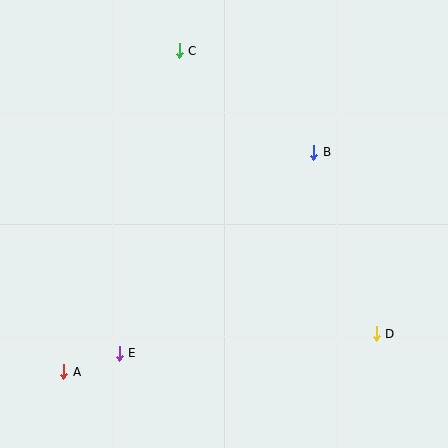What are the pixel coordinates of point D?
Point D is at (376, 334).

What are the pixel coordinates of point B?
Point B is at (314, 152).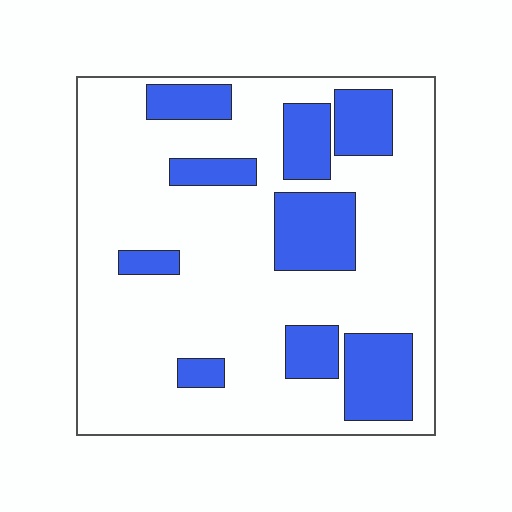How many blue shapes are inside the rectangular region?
9.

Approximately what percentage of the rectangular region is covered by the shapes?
Approximately 25%.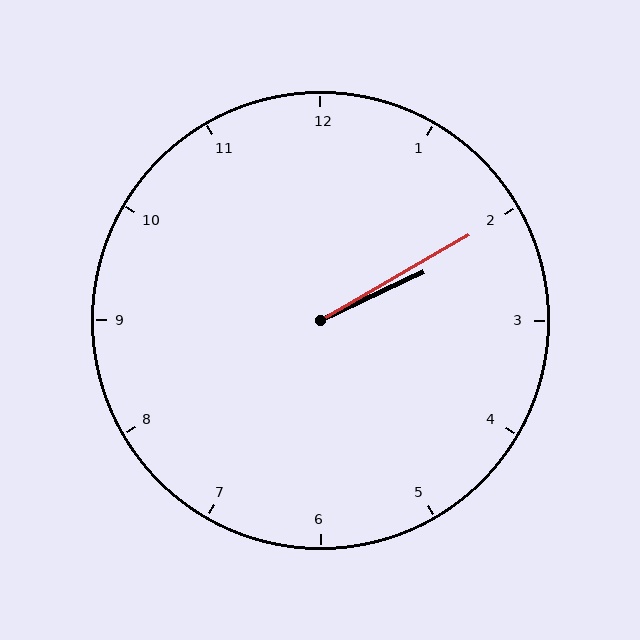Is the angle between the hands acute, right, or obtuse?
It is acute.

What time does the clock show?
2:10.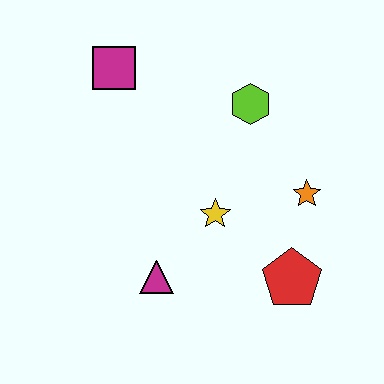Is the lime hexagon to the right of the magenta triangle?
Yes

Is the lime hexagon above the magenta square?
No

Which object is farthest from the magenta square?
The red pentagon is farthest from the magenta square.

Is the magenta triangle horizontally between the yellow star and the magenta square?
Yes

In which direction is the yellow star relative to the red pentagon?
The yellow star is to the left of the red pentagon.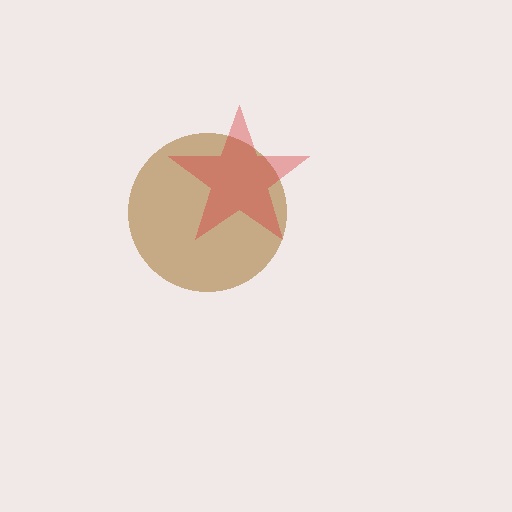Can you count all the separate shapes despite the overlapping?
Yes, there are 2 separate shapes.